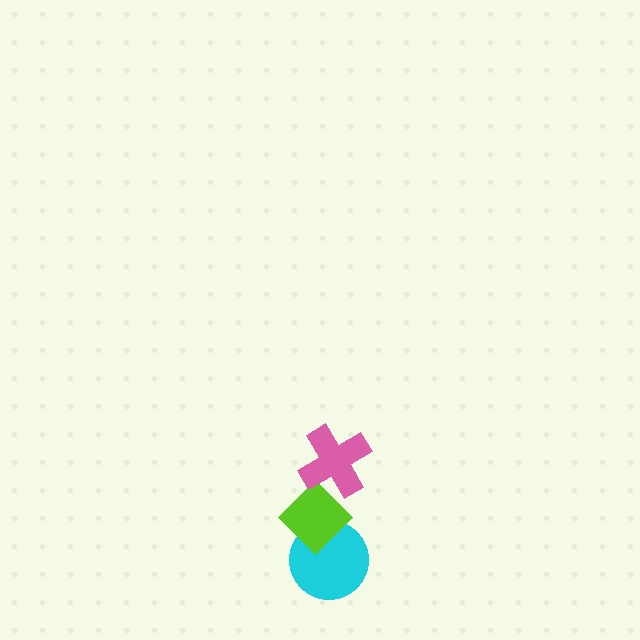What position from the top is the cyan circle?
The cyan circle is 3rd from the top.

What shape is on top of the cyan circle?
The lime diamond is on top of the cyan circle.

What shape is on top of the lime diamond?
The pink cross is on top of the lime diamond.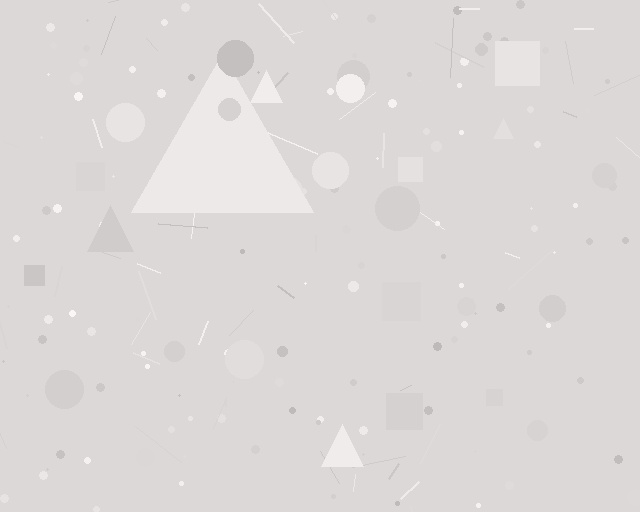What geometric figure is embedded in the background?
A triangle is embedded in the background.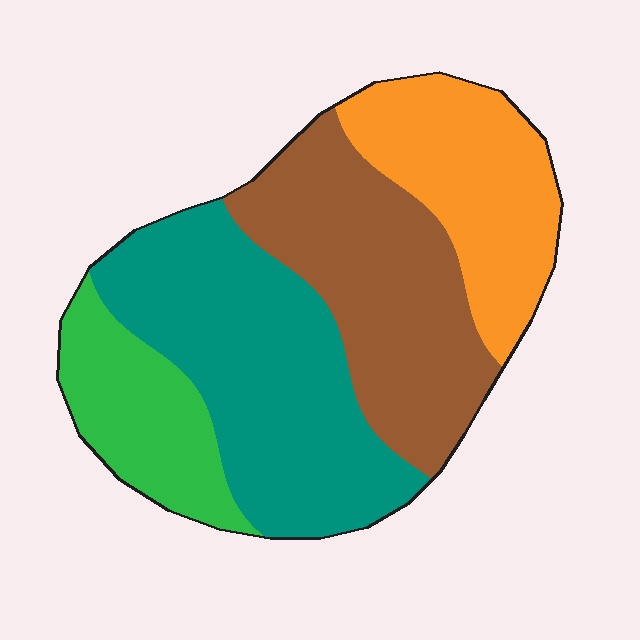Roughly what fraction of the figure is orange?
Orange covers around 20% of the figure.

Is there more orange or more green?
Orange.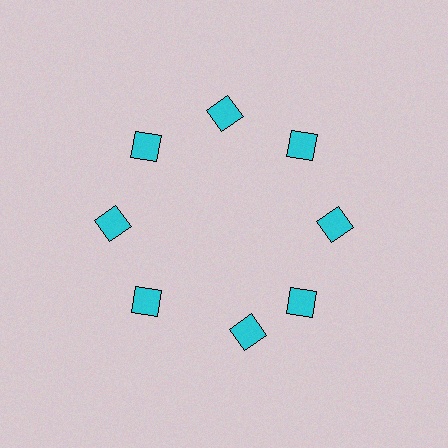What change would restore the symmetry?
The symmetry would be restored by rotating it back into even spacing with its neighbors so that all 8 squares sit at equal angles and equal distance from the center.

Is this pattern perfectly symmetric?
No. The 8 cyan squares are arranged in a ring, but one element near the 6 o'clock position is rotated out of alignment along the ring, breaking the 8-fold rotational symmetry.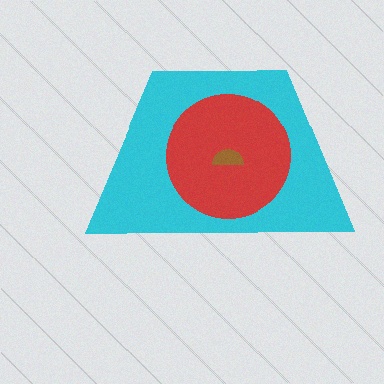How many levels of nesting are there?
3.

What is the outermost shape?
The cyan trapezoid.